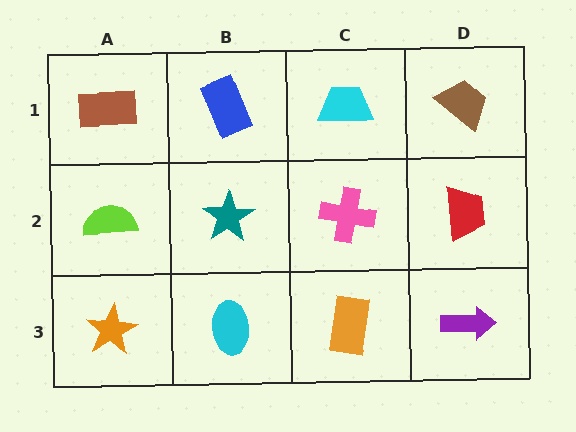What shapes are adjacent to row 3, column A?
A lime semicircle (row 2, column A), a cyan ellipse (row 3, column B).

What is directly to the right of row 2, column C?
A red trapezoid.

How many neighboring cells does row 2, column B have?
4.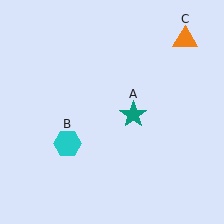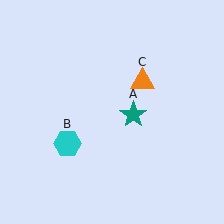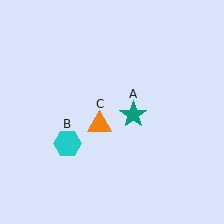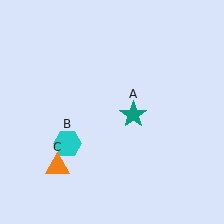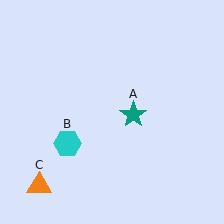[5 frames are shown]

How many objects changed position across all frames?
1 object changed position: orange triangle (object C).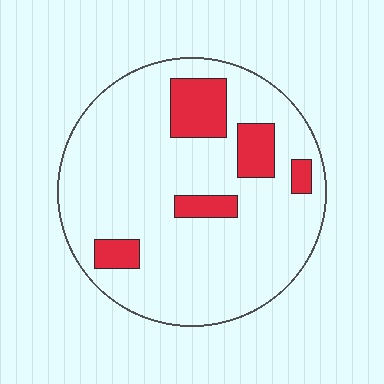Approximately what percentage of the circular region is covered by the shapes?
Approximately 15%.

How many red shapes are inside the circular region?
5.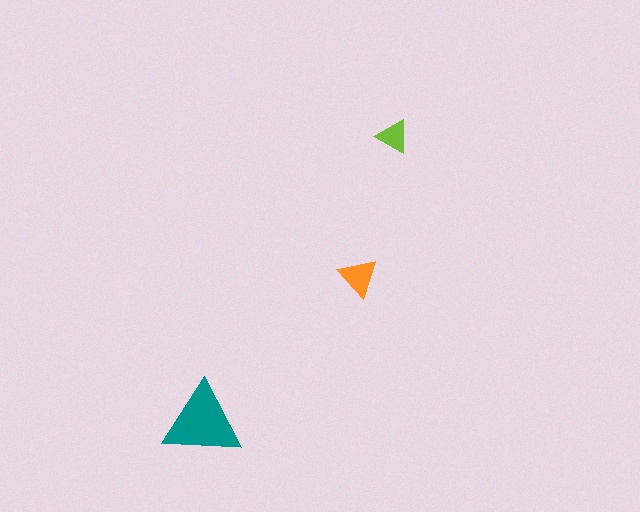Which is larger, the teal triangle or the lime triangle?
The teal one.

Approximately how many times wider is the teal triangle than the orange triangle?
About 2 times wider.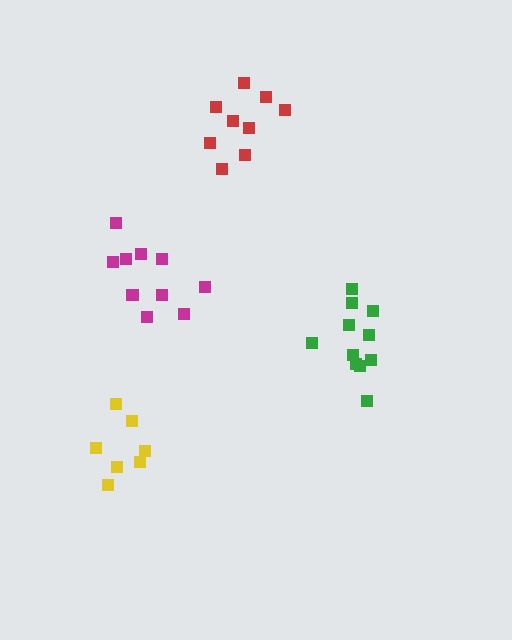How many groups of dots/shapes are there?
There are 4 groups.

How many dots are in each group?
Group 1: 7 dots, Group 2: 9 dots, Group 3: 10 dots, Group 4: 11 dots (37 total).